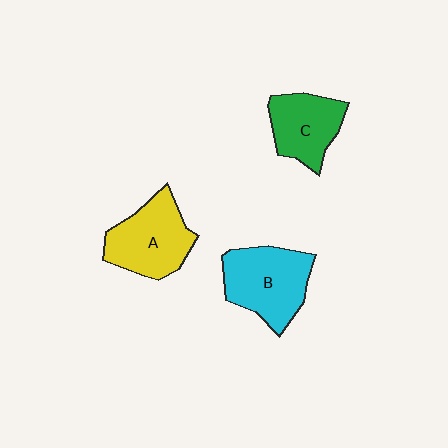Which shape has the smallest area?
Shape C (green).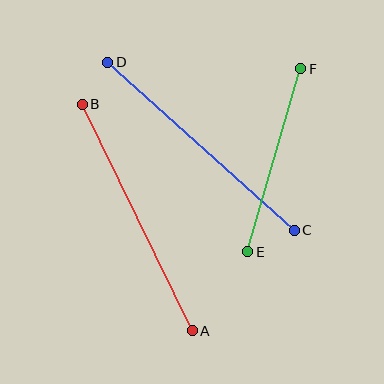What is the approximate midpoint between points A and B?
The midpoint is at approximately (137, 218) pixels.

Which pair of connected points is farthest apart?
Points A and B are farthest apart.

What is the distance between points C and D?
The distance is approximately 251 pixels.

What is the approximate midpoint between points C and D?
The midpoint is at approximately (201, 146) pixels.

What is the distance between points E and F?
The distance is approximately 191 pixels.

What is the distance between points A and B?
The distance is approximately 252 pixels.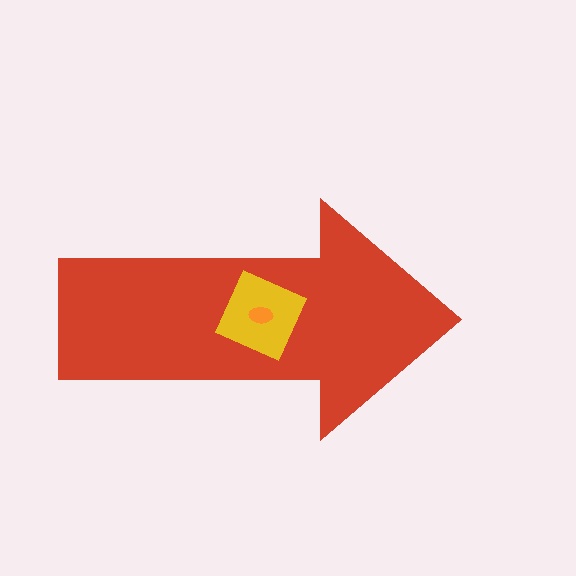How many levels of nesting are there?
3.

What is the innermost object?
The orange ellipse.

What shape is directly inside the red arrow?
The yellow diamond.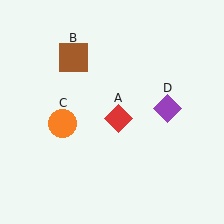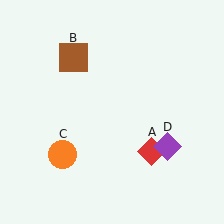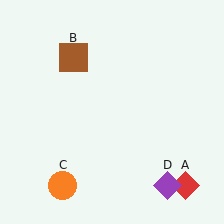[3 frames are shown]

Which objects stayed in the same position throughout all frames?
Brown square (object B) remained stationary.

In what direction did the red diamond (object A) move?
The red diamond (object A) moved down and to the right.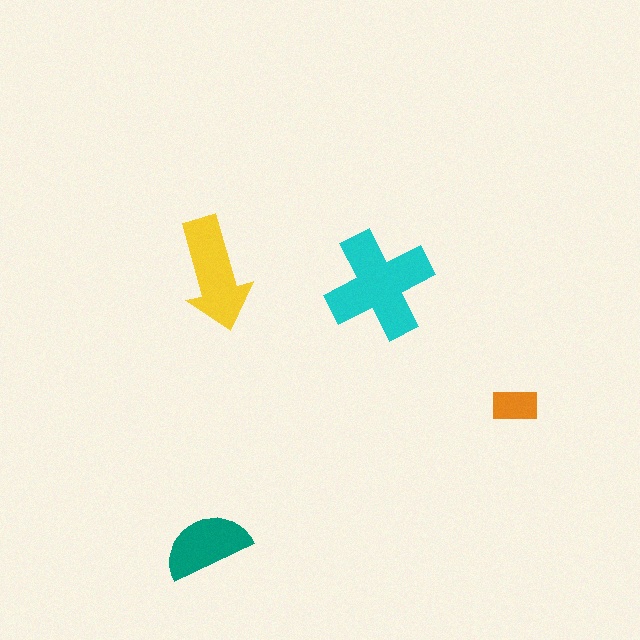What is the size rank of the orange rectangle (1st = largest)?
4th.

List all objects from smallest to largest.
The orange rectangle, the teal semicircle, the yellow arrow, the cyan cross.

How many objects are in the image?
There are 4 objects in the image.